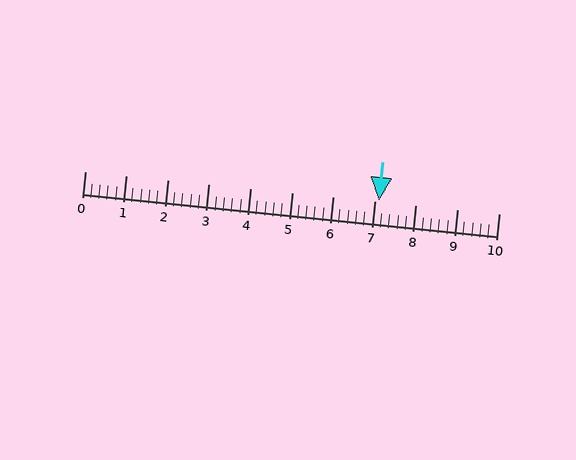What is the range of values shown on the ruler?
The ruler shows values from 0 to 10.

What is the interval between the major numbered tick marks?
The major tick marks are spaced 1 units apart.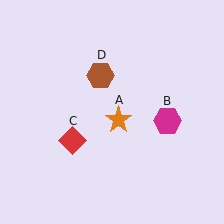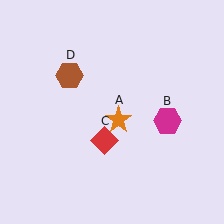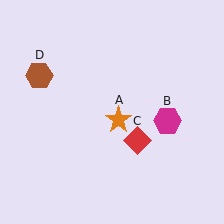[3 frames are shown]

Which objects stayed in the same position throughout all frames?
Orange star (object A) and magenta hexagon (object B) remained stationary.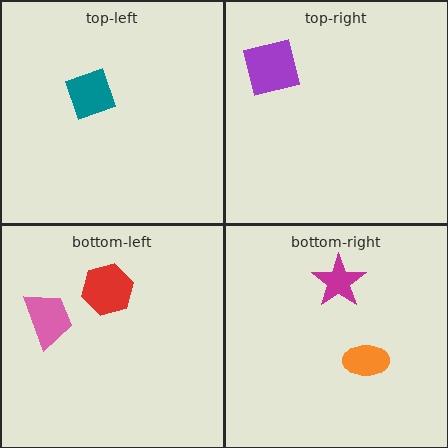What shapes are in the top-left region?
The teal diamond.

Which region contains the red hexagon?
The bottom-left region.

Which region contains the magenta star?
The bottom-right region.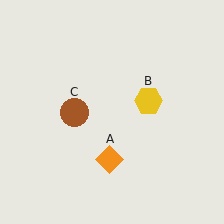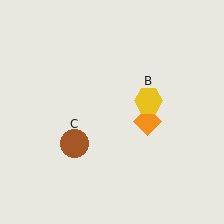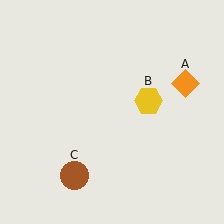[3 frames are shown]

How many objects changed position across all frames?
2 objects changed position: orange diamond (object A), brown circle (object C).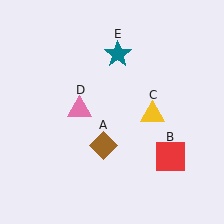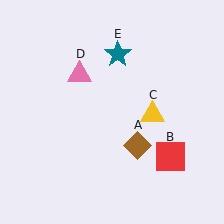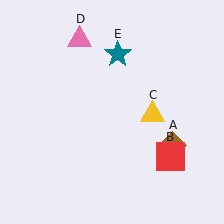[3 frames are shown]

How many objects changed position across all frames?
2 objects changed position: brown diamond (object A), pink triangle (object D).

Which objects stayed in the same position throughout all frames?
Red square (object B) and yellow triangle (object C) and teal star (object E) remained stationary.